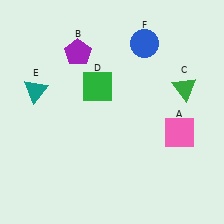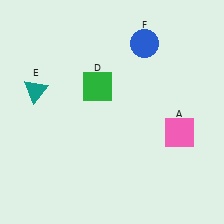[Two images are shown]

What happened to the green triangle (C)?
The green triangle (C) was removed in Image 2. It was in the top-right area of Image 1.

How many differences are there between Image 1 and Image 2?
There are 2 differences between the two images.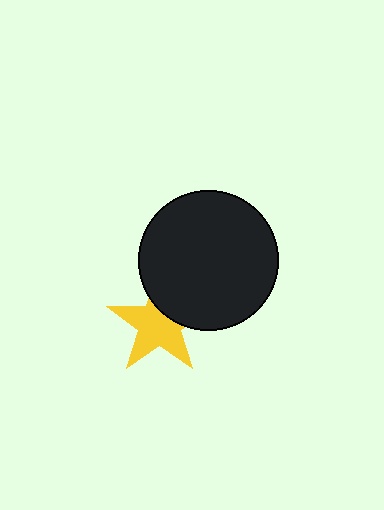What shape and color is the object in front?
The object in front is a black circle.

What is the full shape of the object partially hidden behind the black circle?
The partially hidden object is a yellow star.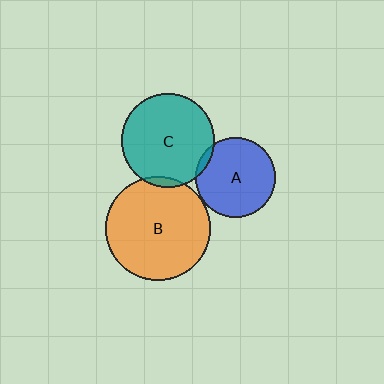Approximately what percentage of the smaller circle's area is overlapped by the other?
Approximately 5%.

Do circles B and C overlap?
Yes.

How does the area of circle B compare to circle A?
Approximately 1.7 times.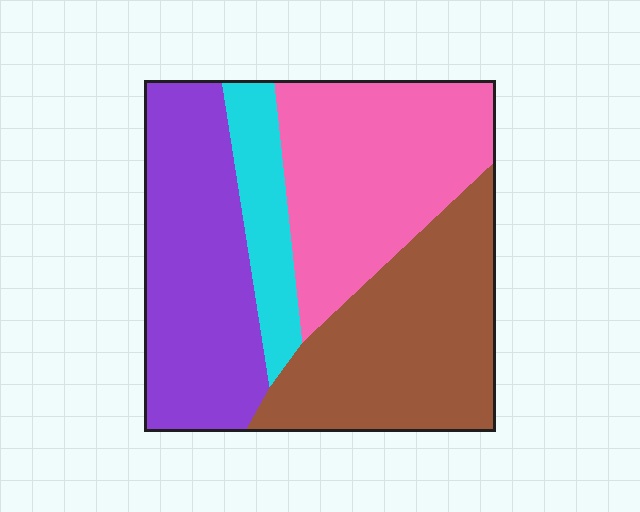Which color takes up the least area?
Cyan, at roughly 10%.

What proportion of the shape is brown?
Brown covers roughly 30% of the shape.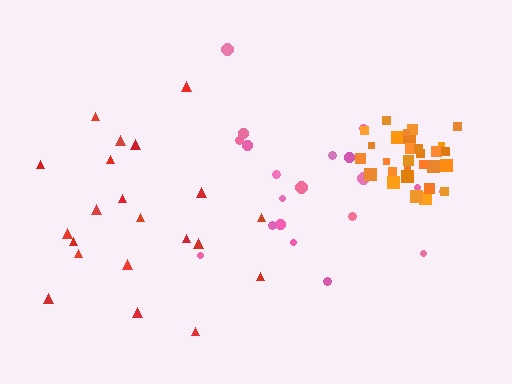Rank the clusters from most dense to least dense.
orange, pink, red.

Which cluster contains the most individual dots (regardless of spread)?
Orange (29).